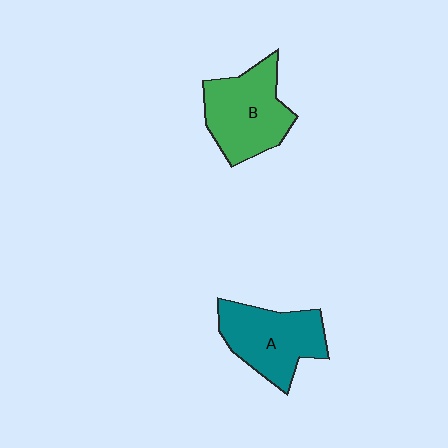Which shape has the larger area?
Shape B (green).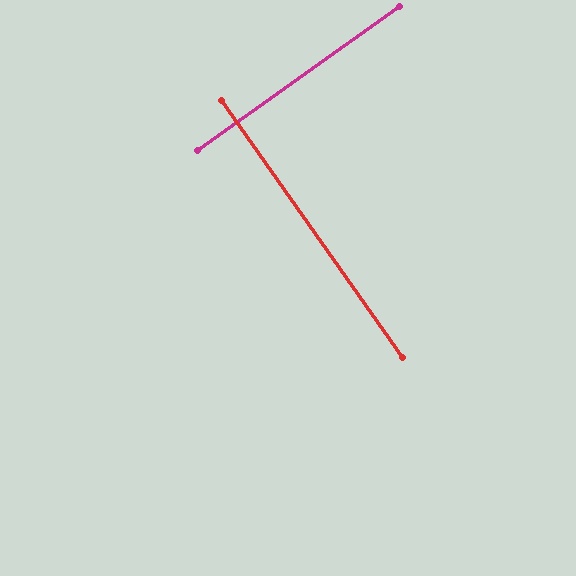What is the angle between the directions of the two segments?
Approximately 90 degrees.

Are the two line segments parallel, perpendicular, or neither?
Perpendicular — they meet at approximately 90°.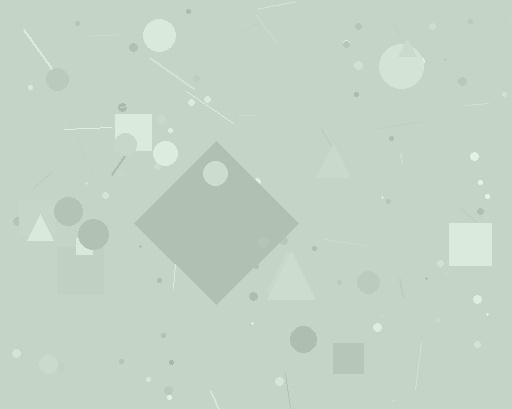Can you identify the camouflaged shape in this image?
The camouflaged shape is a diamond.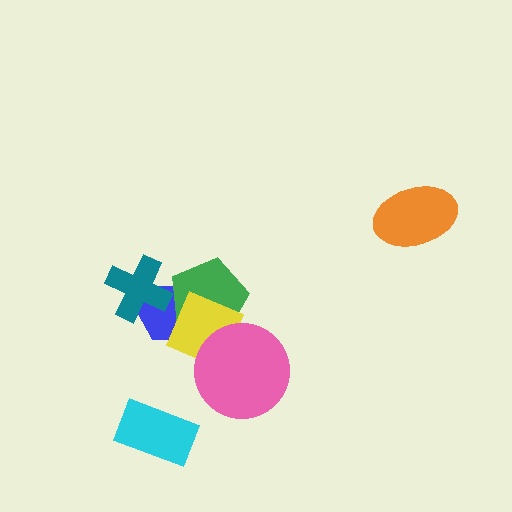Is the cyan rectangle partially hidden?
No, no other shape covers it.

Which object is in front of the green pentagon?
The yellow square is in front of the green pentagon.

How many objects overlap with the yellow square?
3 objects overlap with the yellow square.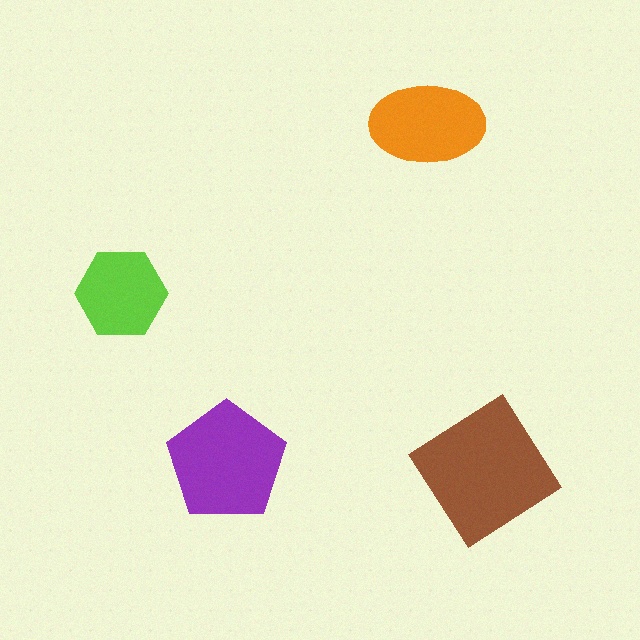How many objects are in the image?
There are 4 objects in the image.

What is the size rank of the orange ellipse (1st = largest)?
3rd.